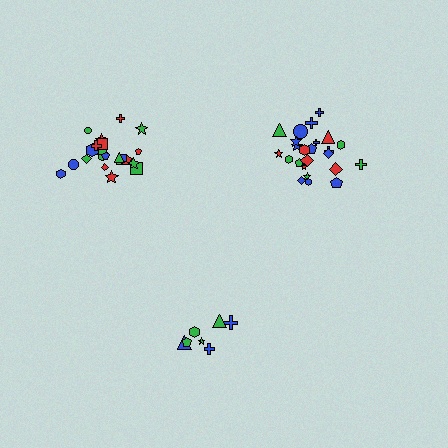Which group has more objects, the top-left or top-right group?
The top-right group.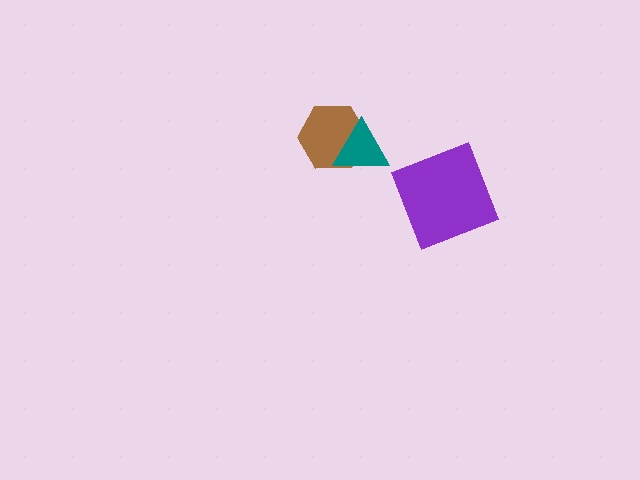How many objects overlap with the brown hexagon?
1 object overlaps with the brown hexagon.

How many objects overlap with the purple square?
0 objects overlap with the purple square.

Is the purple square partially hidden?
No, no other shape covers it.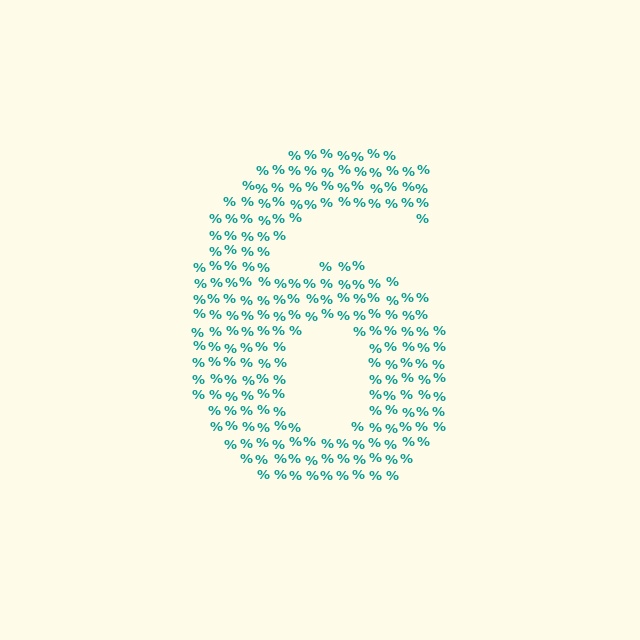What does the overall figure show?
The overall figure shows the digit 6.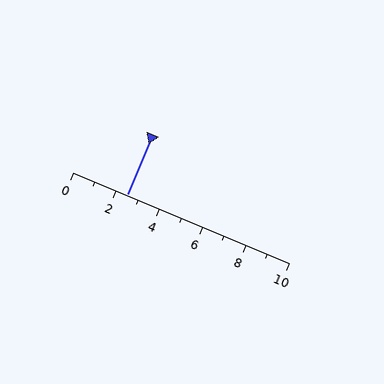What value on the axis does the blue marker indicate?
The marker indicates approximately 2.5.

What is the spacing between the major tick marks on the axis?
The major ticks are spaced 2 apart.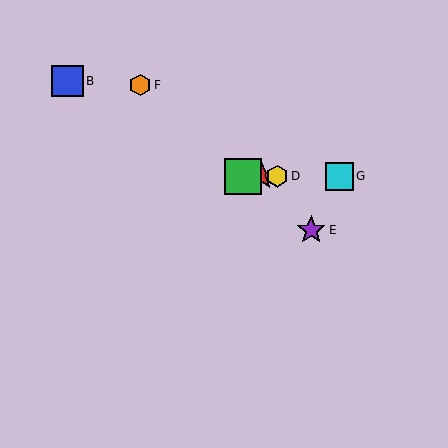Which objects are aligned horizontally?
Objects A, C, D, G are aligned horizontally.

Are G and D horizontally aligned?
Yes, both are at y≈176.